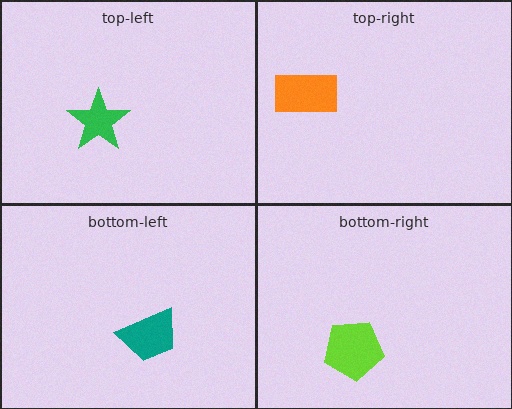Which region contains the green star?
The top-left region.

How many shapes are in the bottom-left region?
1.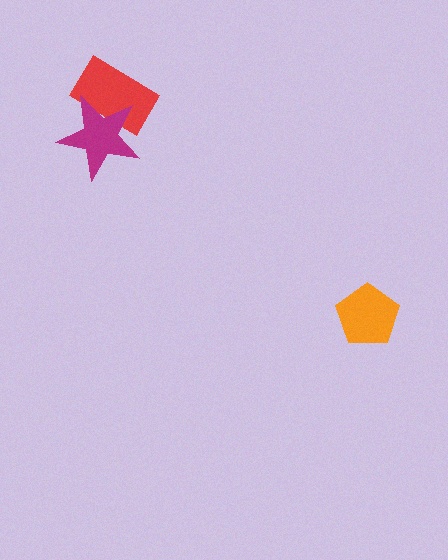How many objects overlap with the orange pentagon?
0 objects overlap with the orange pentagon.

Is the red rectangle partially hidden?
Yes, it is partially covered by another shape.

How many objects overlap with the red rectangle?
1 object overlaps with the red rectangle.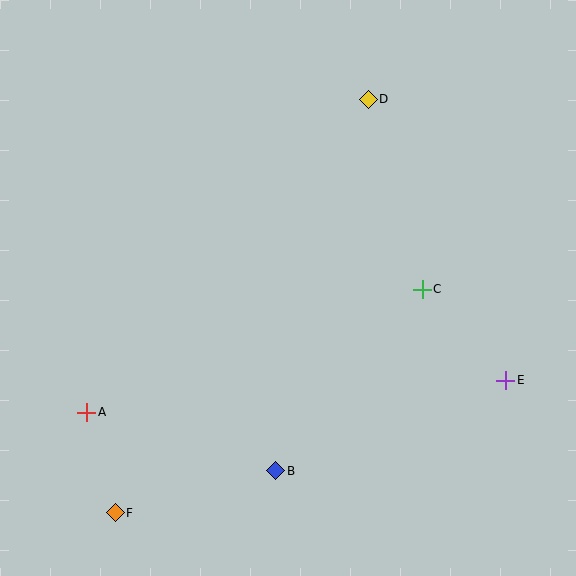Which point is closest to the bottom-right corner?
Point E is closest to the bottom-right corner.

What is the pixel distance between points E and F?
The distance between E and F is 412 pixels.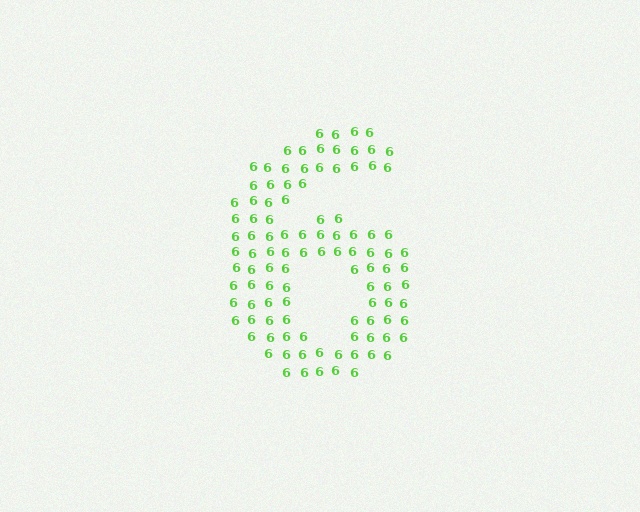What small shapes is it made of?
It is made of small digit 6's.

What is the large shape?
The large shape is the digit 6.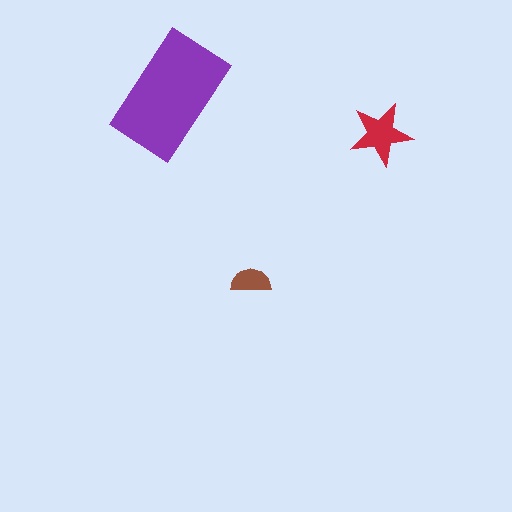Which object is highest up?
The purple rectangle is topmost.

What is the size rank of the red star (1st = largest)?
2nd.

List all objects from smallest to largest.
The brown semicircle, the red star, the purple rectangle.